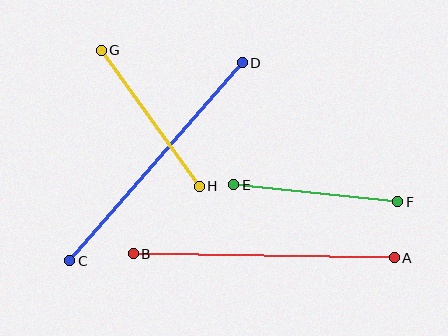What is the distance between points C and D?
The distance is approximately 263 pixels.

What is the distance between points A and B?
The distance is approximately 261 pixels.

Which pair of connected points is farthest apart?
Points C and D are farthest apart.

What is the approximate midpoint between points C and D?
The midpoint is at approximately (156, 162) pixels.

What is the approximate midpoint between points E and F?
The midpoint is at approximately (316, 193) pixels.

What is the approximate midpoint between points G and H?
The midpoint is at approximately (150, 118) pixels.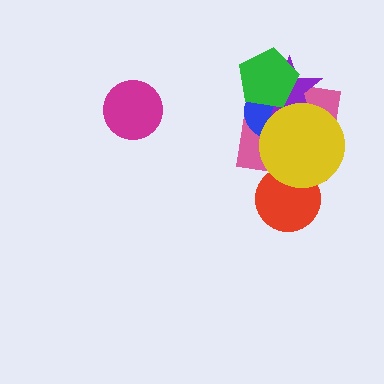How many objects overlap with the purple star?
4 objects overlap with the purple star.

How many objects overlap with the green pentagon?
3 objects overlap with the green pentagon.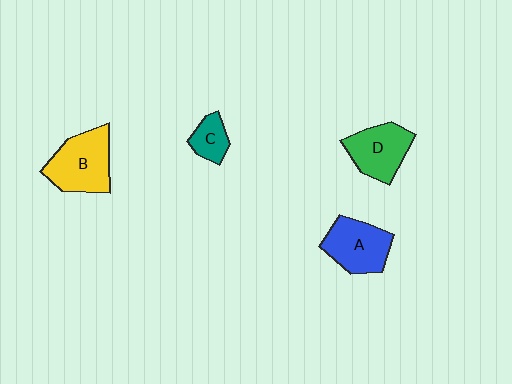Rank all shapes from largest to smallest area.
From largest to smallest: B (yellow), A (blue), D (green), C (teal).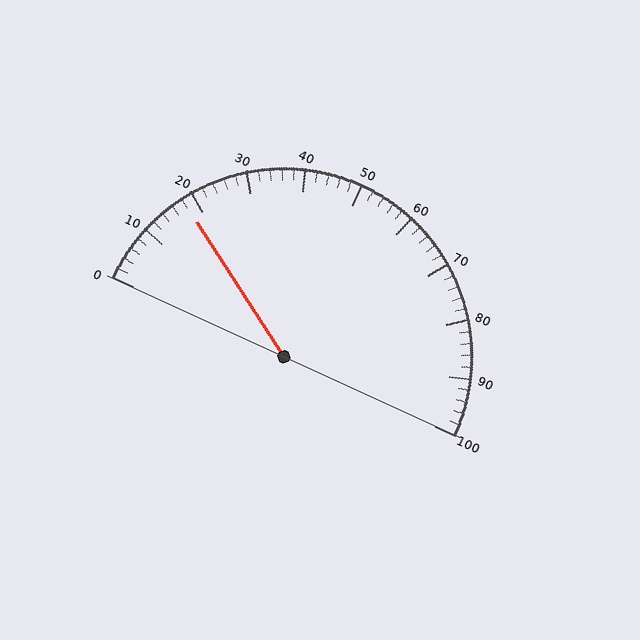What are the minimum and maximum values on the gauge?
The gauge ranges from 0 to 100.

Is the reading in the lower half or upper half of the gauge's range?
The reading is in the lower half of the range (0 to 100).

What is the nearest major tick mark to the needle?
The nearest major tick mark is 20.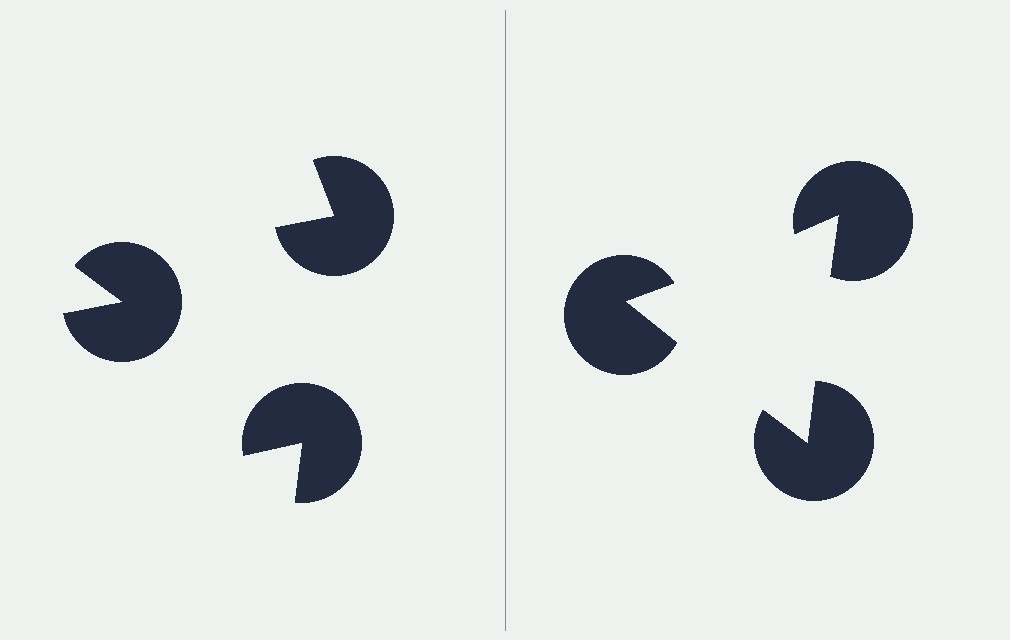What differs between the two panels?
The pac-man discs are positioned identically on both sides; only the wedge orientations differ. On the right they align to a triangle; on the left they are misaligned.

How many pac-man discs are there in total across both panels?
6 — 3 on each side.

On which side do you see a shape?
An illusory triangle appears on the right side. On the left side the wedge cuts are rotated, so no coherent shape forms.